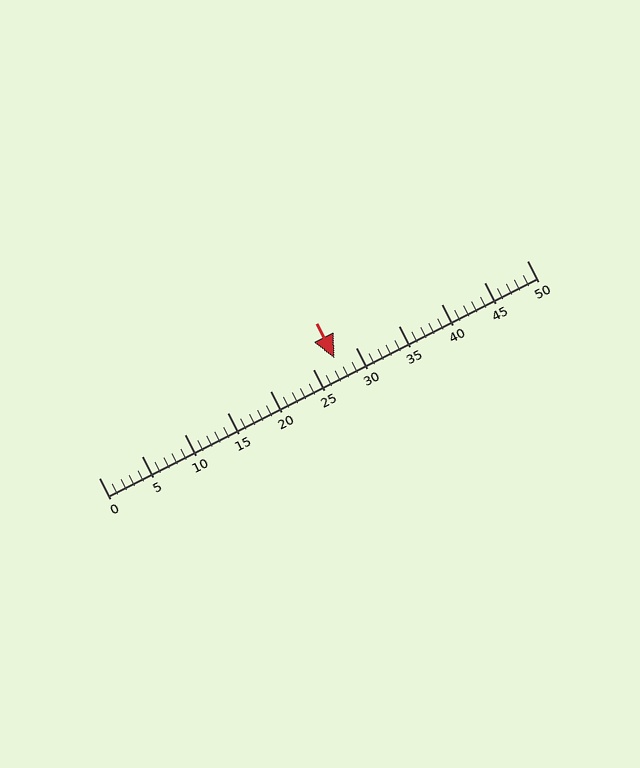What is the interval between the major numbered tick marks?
The major tick marks are spaced 5 units apart.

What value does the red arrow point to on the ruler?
The red arrow points to approximately 28.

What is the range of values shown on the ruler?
The ruler shows values from 0 to 50.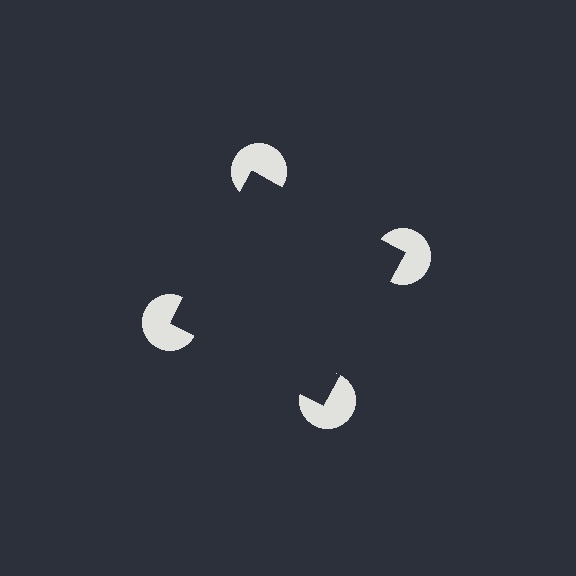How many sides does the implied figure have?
4 sides.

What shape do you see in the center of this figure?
An illusory square — its edges are inferred from the aligned wedge cuts in the pac-man discs, not physically drawn.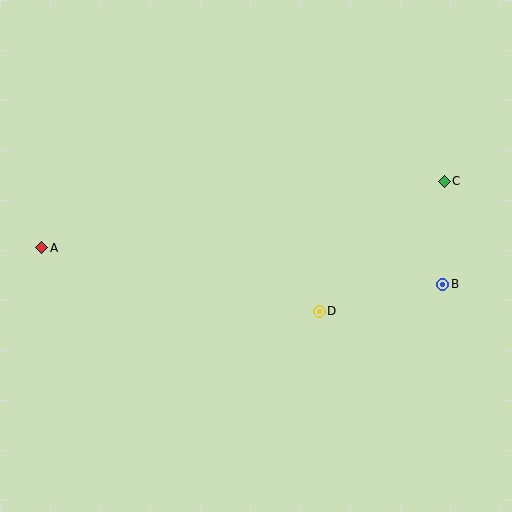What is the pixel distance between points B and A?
The distance between B and A is 403 pixels.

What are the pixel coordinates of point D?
Point D is at (319, 311).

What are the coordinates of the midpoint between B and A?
The midpoint between B and A is at (242, 266).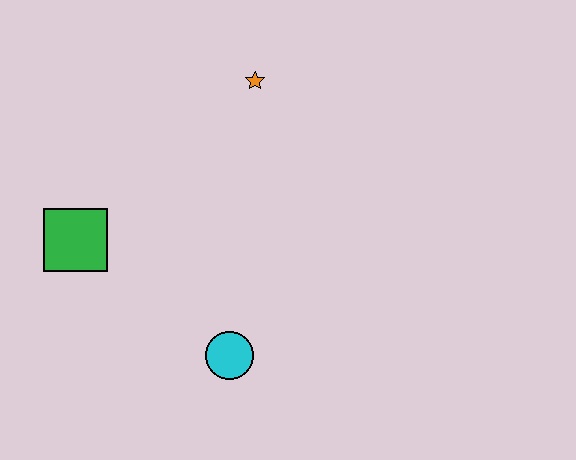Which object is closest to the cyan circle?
The green square is closest to the cyan circle.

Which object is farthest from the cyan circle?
The orange star is farthest from the cyan circle.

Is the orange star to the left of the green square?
No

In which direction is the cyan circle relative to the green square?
The cyan circle is to the right of the green square.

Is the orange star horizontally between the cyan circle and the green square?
No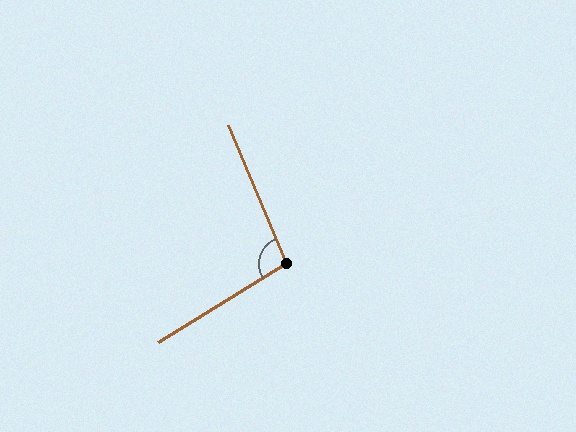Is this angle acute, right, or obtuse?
It is obtuse.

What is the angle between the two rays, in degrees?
Approximately 99 degrees.